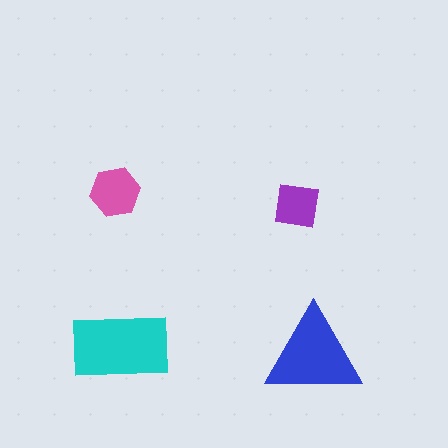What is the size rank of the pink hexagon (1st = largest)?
3rd.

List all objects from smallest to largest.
The purple square, the pink hexagon, the blue triangle, the cyan rectangle.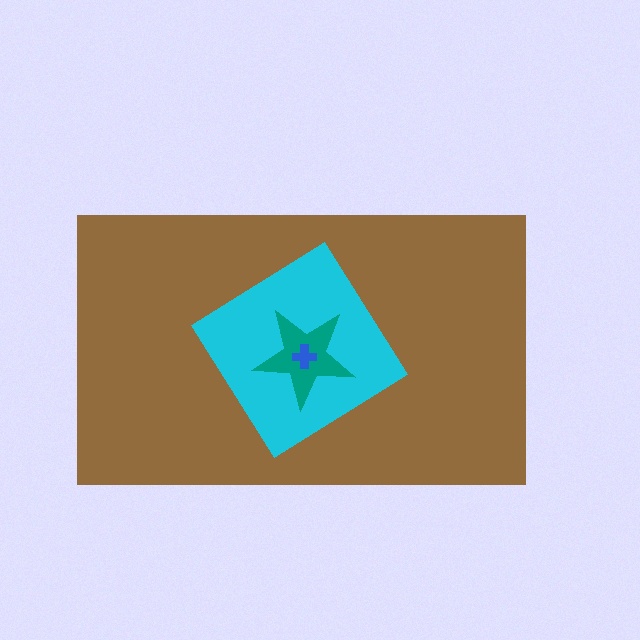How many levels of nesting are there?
4.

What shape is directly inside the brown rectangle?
The cyan diamond.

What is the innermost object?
The blue cross.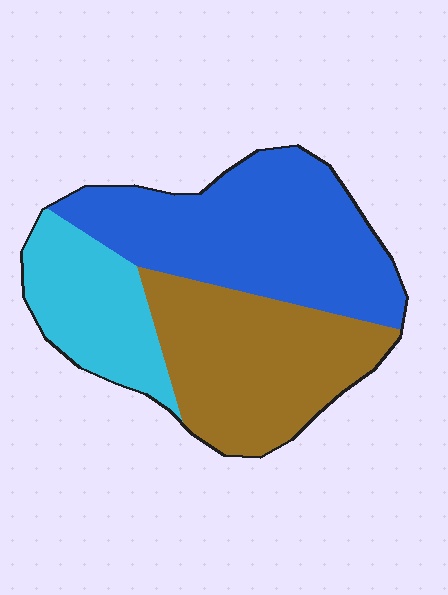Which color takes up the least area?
Cyan, at roughly 20%.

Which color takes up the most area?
Blue, at roughly 45%.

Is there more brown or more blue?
Blue.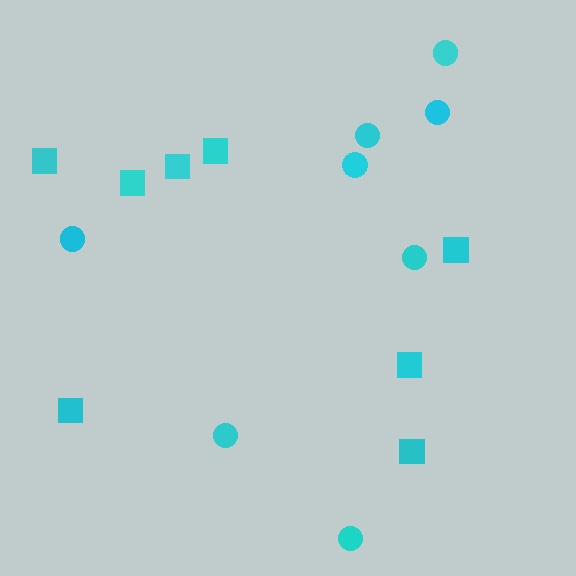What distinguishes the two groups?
There are 2 groups: one group of circles (8) and one group of squares (8).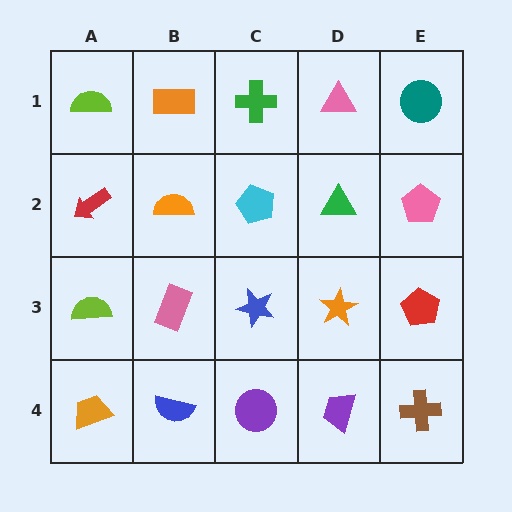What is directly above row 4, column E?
A red pentagon.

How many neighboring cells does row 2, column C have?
4.